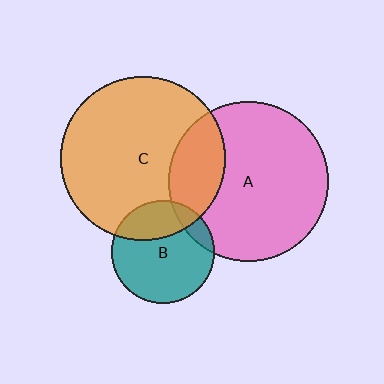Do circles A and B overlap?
Yes.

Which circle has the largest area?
Circle C (orange).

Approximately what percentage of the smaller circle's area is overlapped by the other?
Approximately 10%.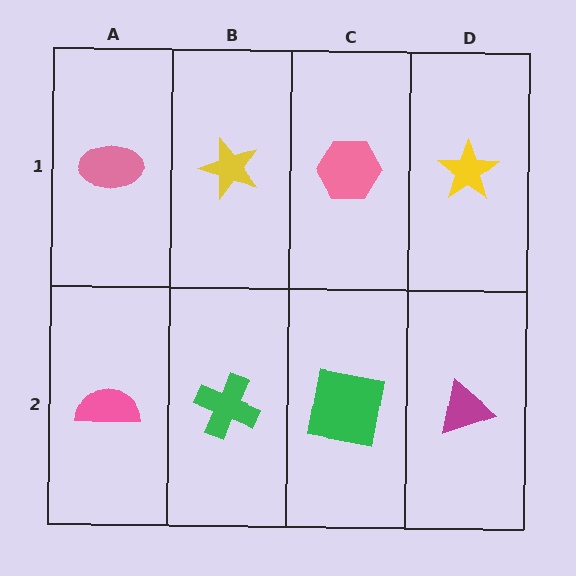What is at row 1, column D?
A yellow star.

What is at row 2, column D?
A magenta triangle.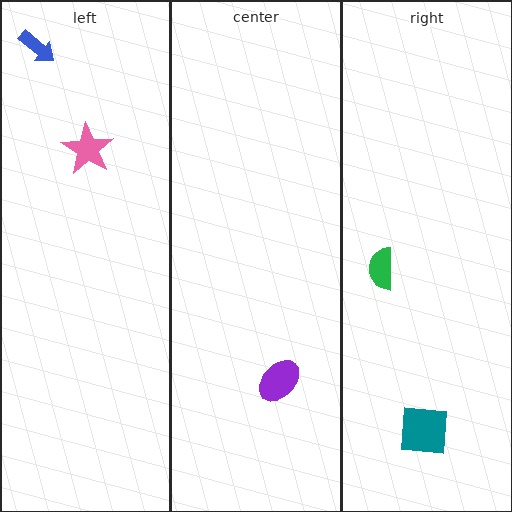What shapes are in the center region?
The purple ellipse.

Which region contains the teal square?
The right region.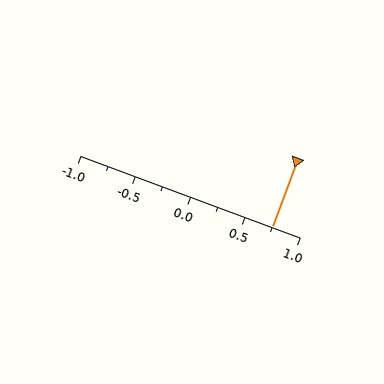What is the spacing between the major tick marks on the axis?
The major ticks are spaced 0.5 apart.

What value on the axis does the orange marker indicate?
The marker indicates approximately 0.75.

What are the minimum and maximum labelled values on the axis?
The axis runs from -1.0 to 1.0.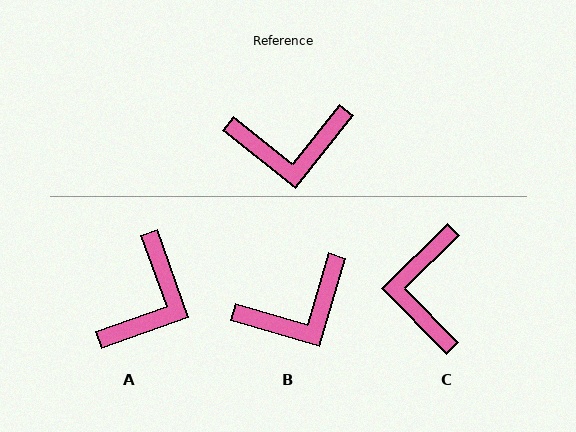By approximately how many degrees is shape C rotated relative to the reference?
Approximately 97 degrees clockwise.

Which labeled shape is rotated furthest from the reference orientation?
C, about 97 degrees away.